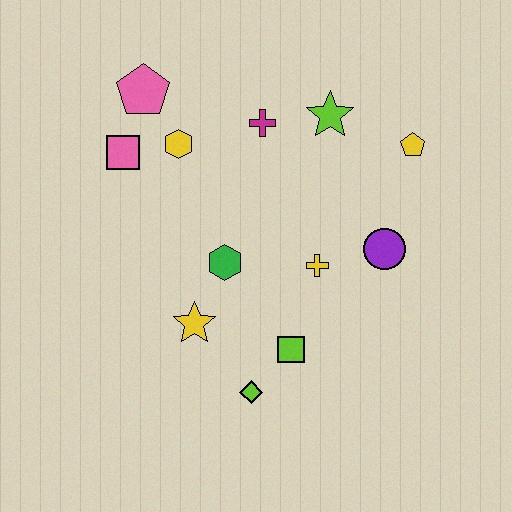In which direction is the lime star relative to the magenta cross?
The lime star is to the right of the magenta cross.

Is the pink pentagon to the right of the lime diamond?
No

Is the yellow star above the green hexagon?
No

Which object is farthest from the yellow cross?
The pink pentagon is farthest from the yellow cross.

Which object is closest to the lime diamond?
The lime square is closest to the lime diamond.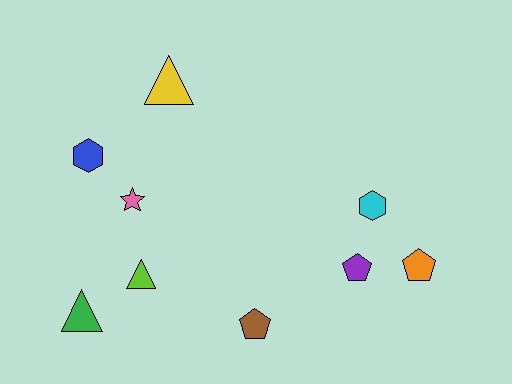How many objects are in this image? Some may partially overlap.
There are 9 objects.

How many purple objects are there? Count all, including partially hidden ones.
There is 1 purple object.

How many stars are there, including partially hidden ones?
There is 1 star.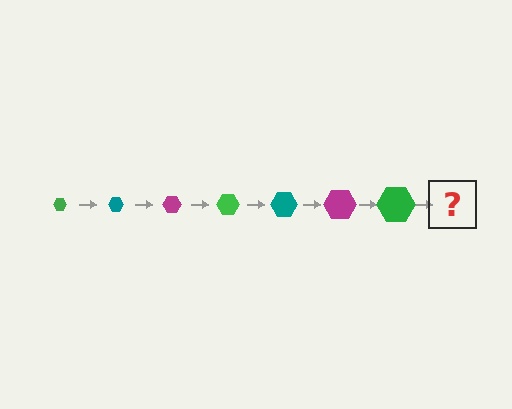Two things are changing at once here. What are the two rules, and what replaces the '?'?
The two rules are that the hexagon grows larger each step and the color cycles through green, teal, and magenta. The '?' should be a teal hexagon, larger than the previous one.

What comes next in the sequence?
The next element should be a teal hexagon, larger than the previous one.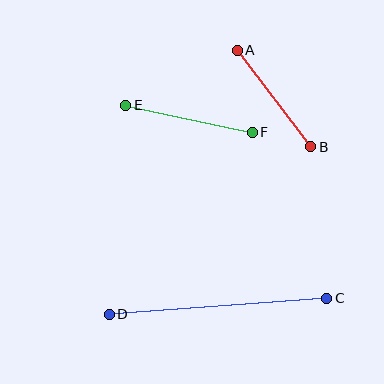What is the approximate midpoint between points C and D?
The midpoint is at approximately (218, 306) pixels.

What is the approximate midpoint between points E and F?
The midpoint is at approximately (189, 119) pixels.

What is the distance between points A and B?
The distance is approximately 121 pixels.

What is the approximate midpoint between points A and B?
The midpoint is at approximately (274, 99) pixels.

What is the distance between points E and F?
The distance is approximately 129 pixels.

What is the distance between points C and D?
The distance is approximately 218 pixels.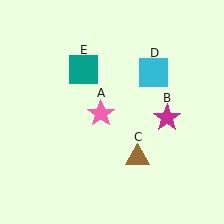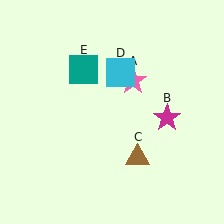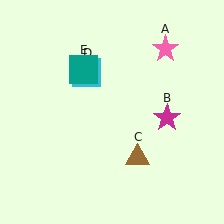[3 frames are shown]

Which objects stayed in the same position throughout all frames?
Magenta star (object B) and brown triangle (object C) and teal square (object E) remained stationary.